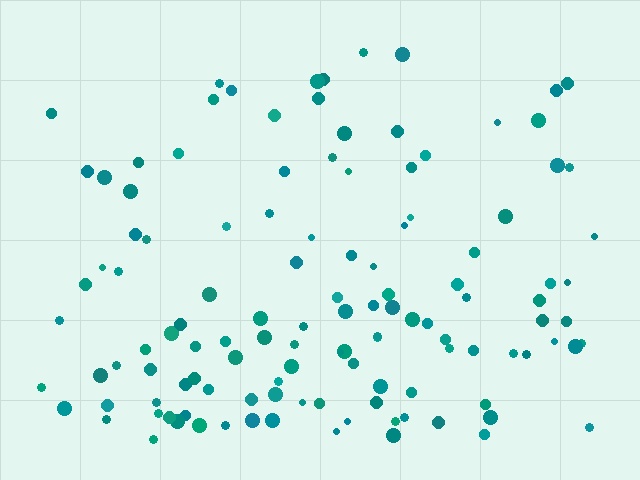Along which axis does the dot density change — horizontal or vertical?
Vertical.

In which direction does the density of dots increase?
From top to bottom, with the bottom side densest.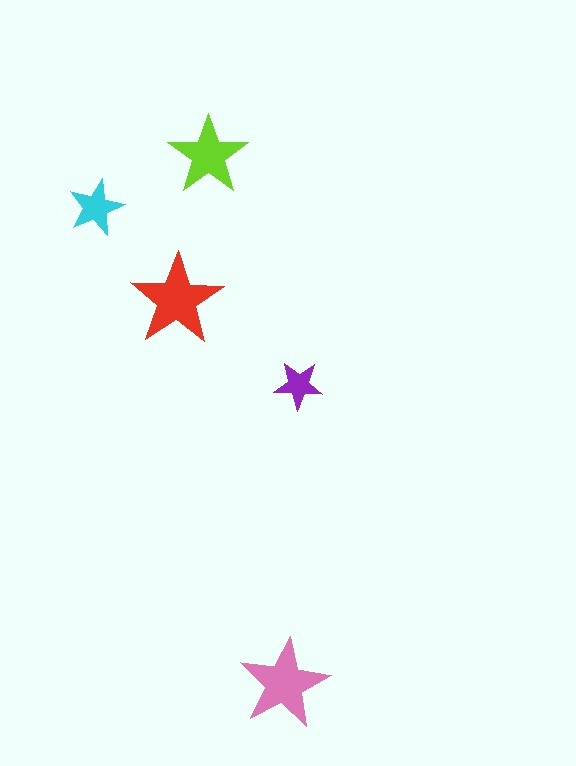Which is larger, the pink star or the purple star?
The pink one.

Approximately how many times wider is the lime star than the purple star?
About 1.5 times wider.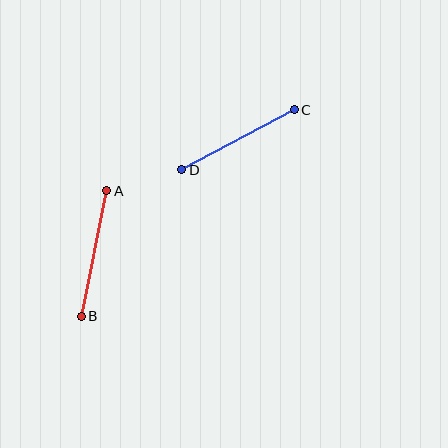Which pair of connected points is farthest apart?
Points A and B are farthest apart.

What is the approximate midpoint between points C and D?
The midpoint is at approximately (238, 140) pixels.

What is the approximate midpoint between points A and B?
The midpoint is at approximately (94, 254) pixels.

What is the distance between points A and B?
The distance is approximately 128 pixels.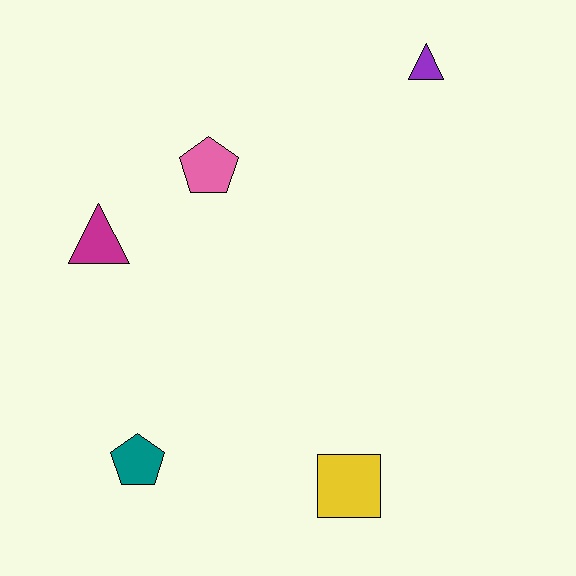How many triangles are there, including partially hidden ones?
There are 2 triangles.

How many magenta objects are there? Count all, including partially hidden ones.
There is 1 magenta object.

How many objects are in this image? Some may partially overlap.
There are 5 objects.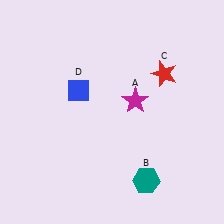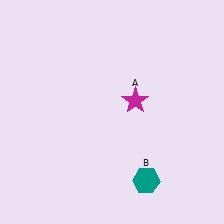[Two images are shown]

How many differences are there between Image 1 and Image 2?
There are 2 differences between the two images.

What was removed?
The blue diamond (D), the red star (C) were removed in Image 2.